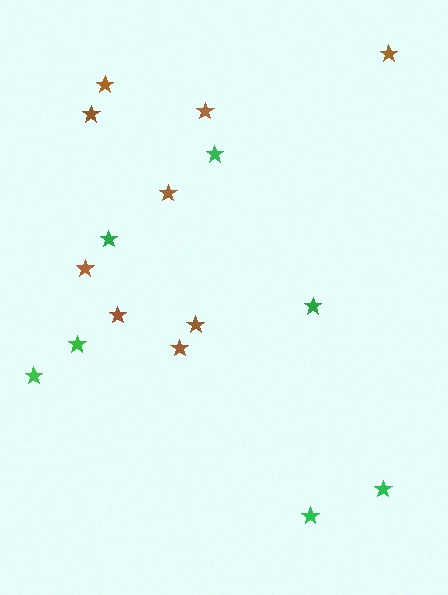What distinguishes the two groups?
There are 2 groups: one group of green stars (7) and one group of brown stars (9).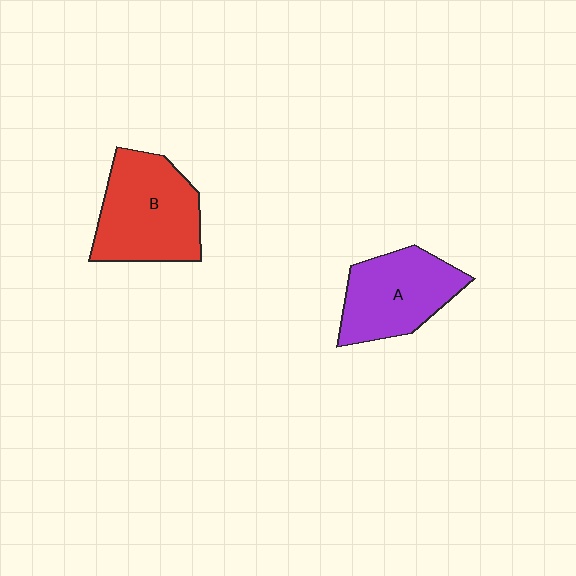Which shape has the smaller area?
Shape A (purple).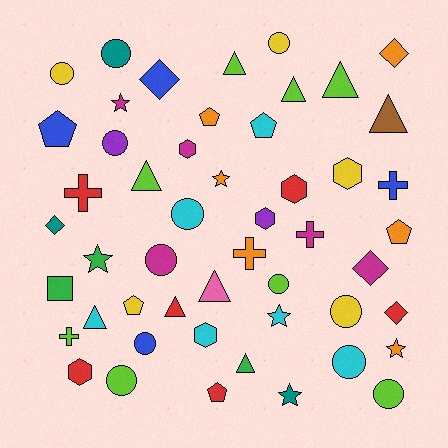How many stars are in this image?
There are 6 stars.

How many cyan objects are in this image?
There are 6 cyan objects.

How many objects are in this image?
There are 50 objects.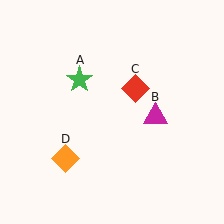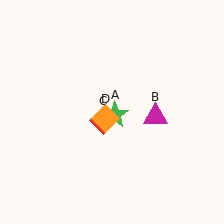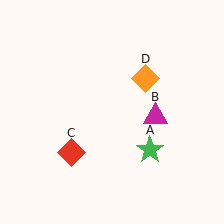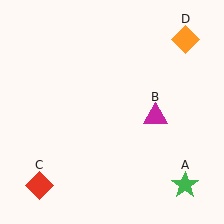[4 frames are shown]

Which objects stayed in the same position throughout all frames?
Magenta triangle (object B) remained stationary.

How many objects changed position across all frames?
3 objects changed position: green star (object A), red diamond (object C), orange diamond (object D).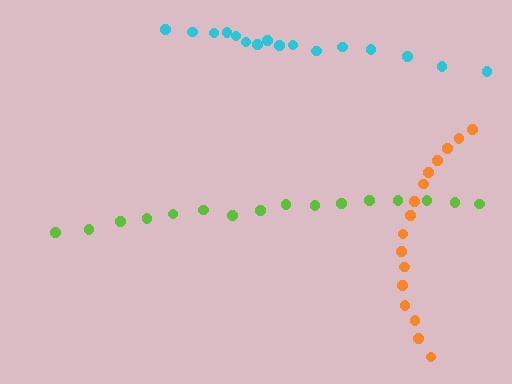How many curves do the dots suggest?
There are 3 distinct paths.